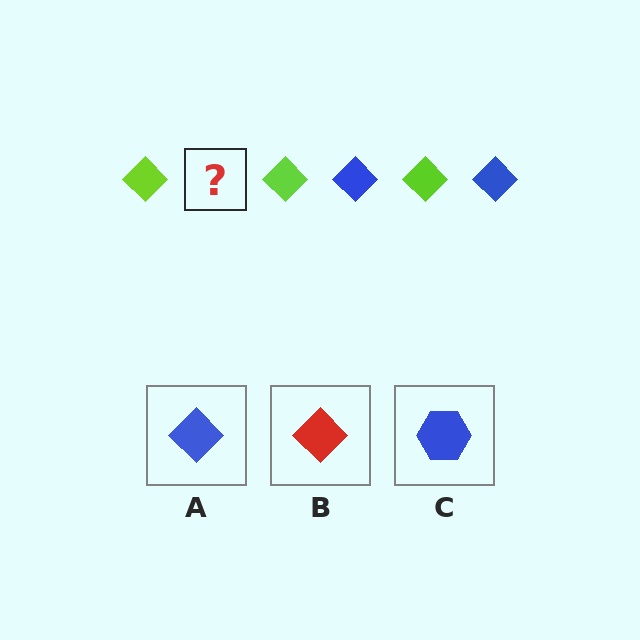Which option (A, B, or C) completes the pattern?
A.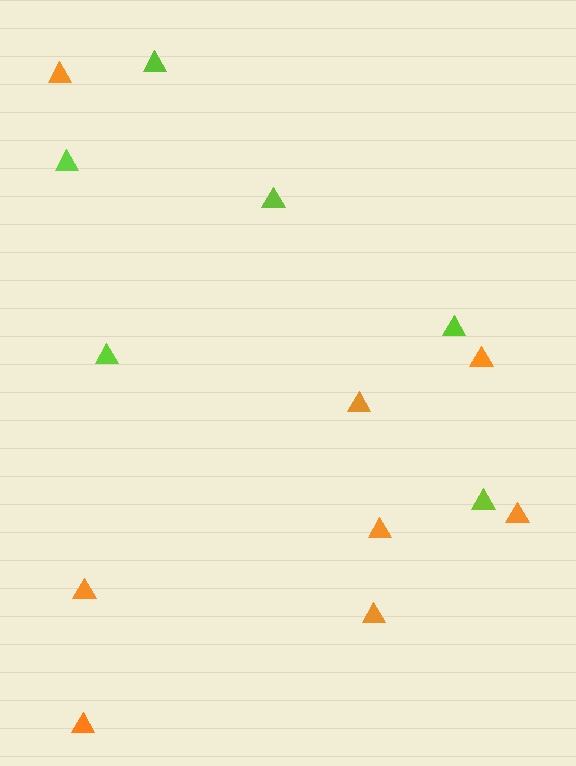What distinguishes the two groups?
There are 2 groups: one group of lime triangles (6) and one group of orange triangles (8).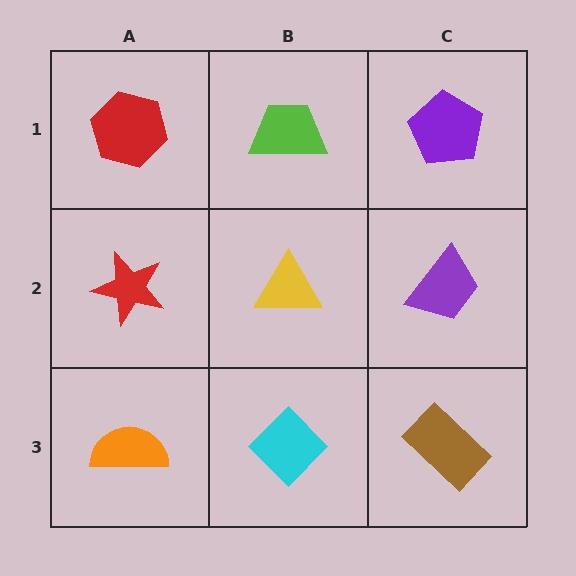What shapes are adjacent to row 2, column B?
A lime trapezoid (row 1, column B), a cyan diamond (row 3, column B), a red star (row 2, column A), a purple trapezoid (row 2, column C).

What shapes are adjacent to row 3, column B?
A yellow triangle (row 2, column B), an orange semicircle (row 3, column A), a brown rectangle (row 3, column C).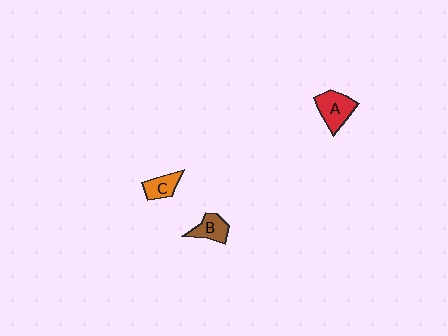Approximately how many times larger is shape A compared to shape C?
Approximately 1.5 times.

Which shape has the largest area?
Shape A (red).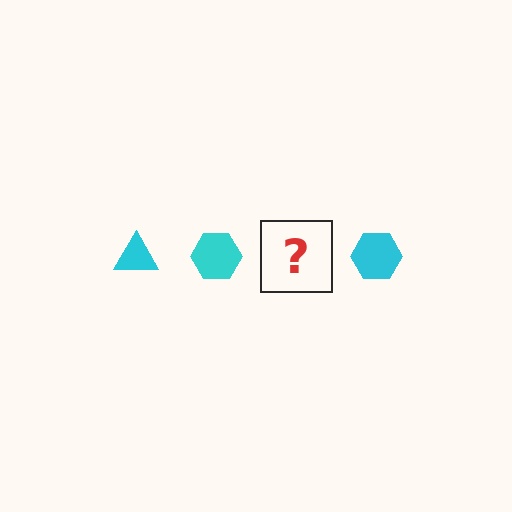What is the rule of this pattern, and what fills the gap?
The rule is that the pattern cycles through triangle, hexagon shapes in cyan. The gap should be filled with a cyan triangle.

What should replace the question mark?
The question mark should be replaced with a cyan triangle.